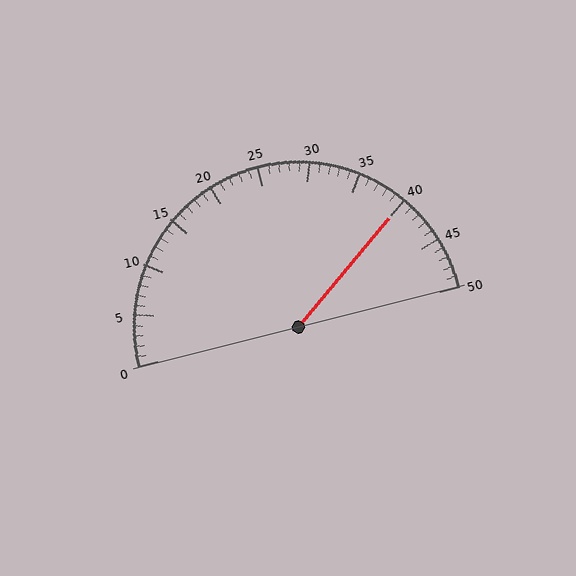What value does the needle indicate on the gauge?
The needle indicates approximately 40.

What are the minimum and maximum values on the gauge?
The gauge ranges from 0 to 50.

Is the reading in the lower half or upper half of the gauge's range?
The reading is in the upper half of the range (0 to 50).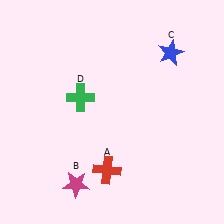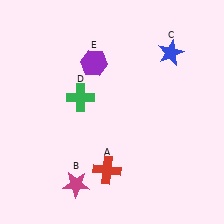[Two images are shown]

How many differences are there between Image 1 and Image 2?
There is 1 difference between the two images.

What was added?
A purple hexagon (E) was added in Image 2.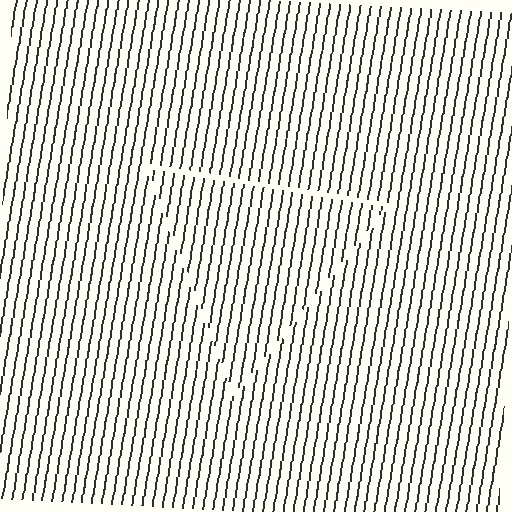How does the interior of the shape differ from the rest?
The interior of the shape contains the same grating, shifted by half a period — the contour is defined by the phase discontinuity where line-ends from the inner and outer gratings abut.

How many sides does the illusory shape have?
3 sides — the line-ends trace a triangle.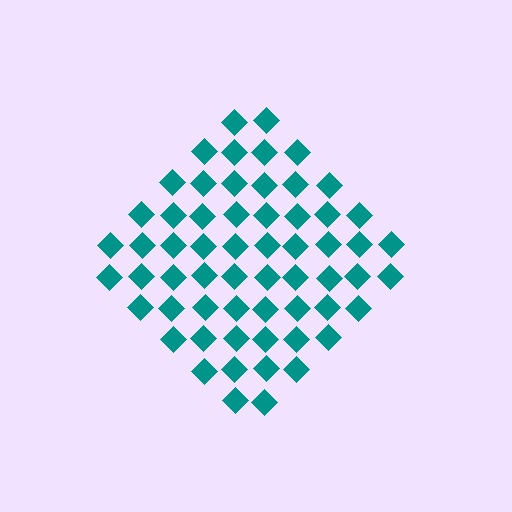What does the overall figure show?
The overall figure shows a diamond.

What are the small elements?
The small elements are diamonds.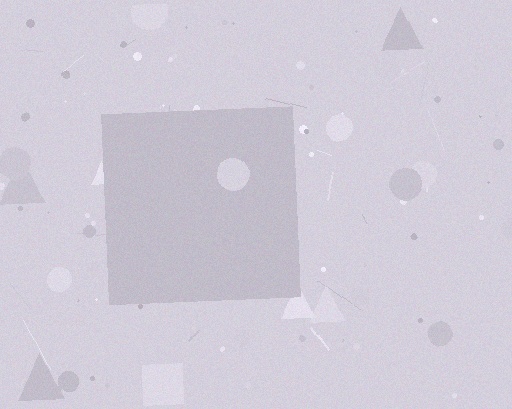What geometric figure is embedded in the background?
A square is embedded in the background.